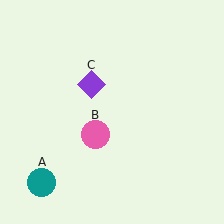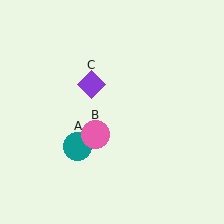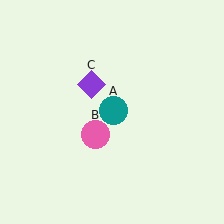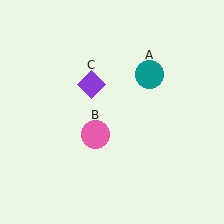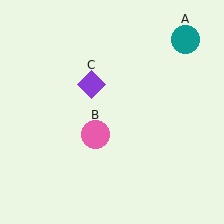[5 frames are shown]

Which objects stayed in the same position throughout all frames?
Pink circle (object B) and purple diamond (object C) remained stationary.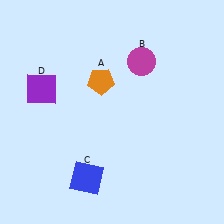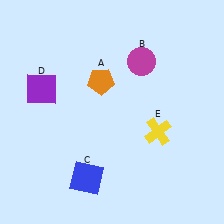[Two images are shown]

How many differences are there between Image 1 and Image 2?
There is 1 difference between the two images.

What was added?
A yellow cross (E) was added in Image 2.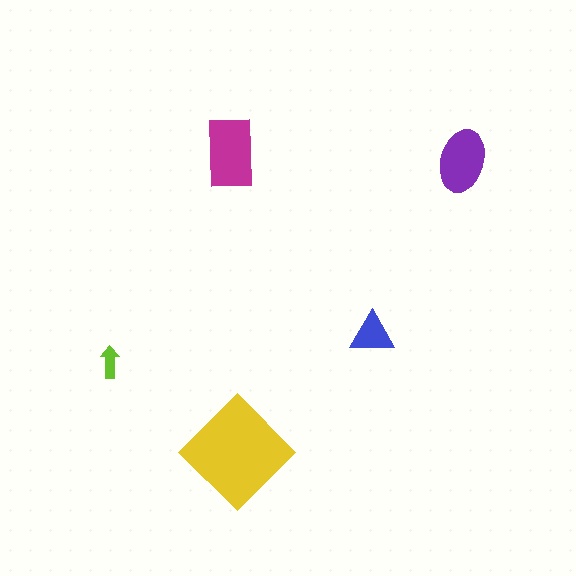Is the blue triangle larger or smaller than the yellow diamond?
Smaller.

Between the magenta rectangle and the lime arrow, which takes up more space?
The magenta rectangle.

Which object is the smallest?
The lime arrow.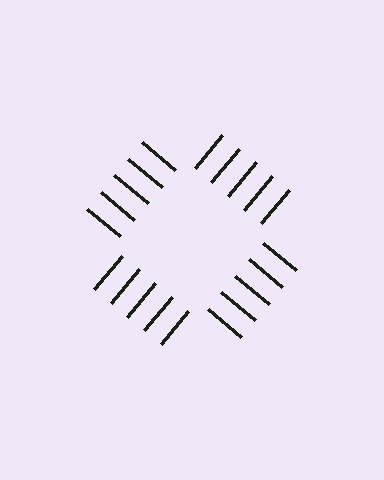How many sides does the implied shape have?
4 sides — the line-ends trace a square.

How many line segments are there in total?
20 — 5 along each of the 4 edges.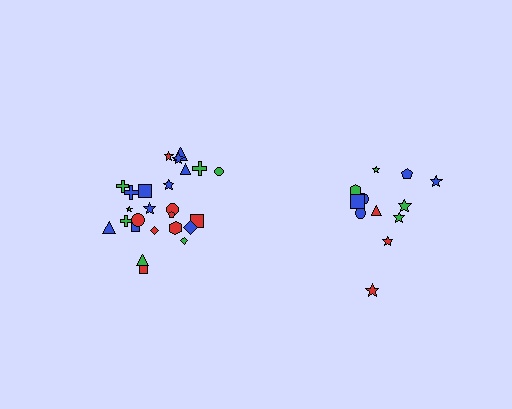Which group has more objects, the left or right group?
The left group.